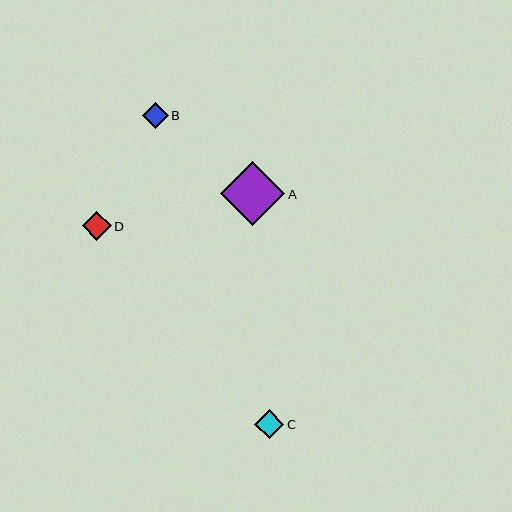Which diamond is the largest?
Diamond A is the largest with a size of approximately 64 pixels.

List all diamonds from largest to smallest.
From largest to smallest: A, C, D, B.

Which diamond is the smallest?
Diamond B is the smallest with a size of approximately 26 pixels.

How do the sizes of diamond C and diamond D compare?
Diamond C and diamond D are approximately the same size.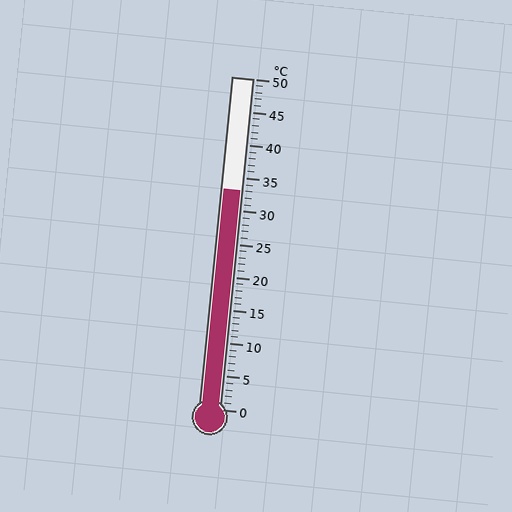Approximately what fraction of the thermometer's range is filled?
The thermometer is filled to approximately 65% of its range.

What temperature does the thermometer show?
The thermometer shows approximately 33°C.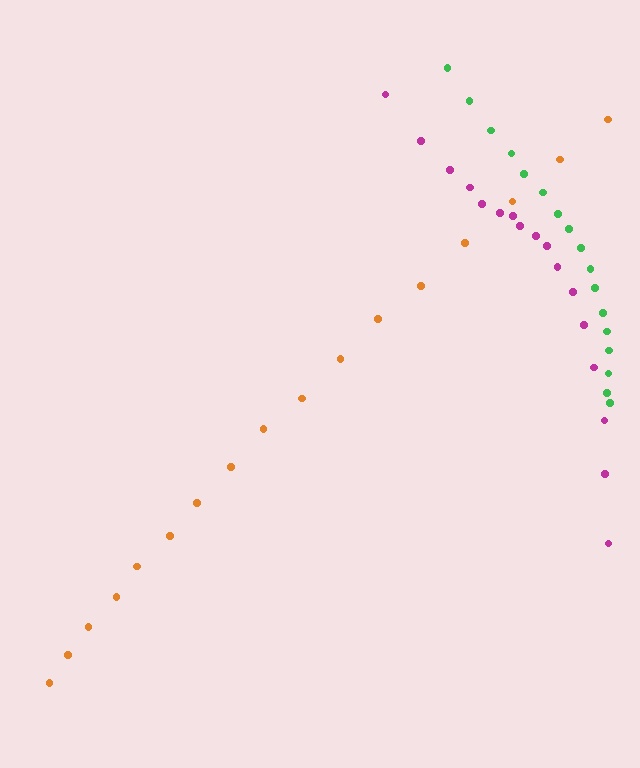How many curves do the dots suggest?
There are 3 distinct paths.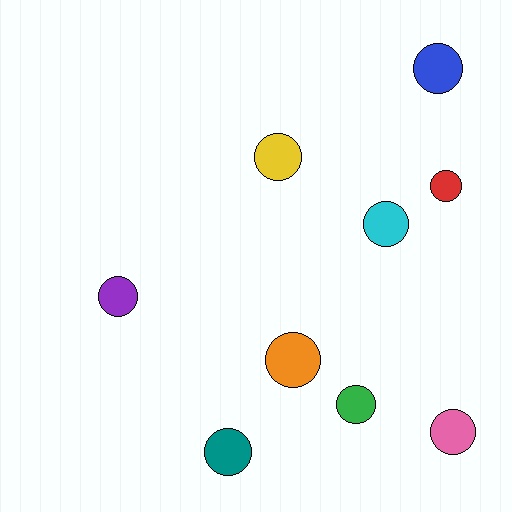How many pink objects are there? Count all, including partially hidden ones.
There is 1 pink object.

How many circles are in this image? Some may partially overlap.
There are 9 circles.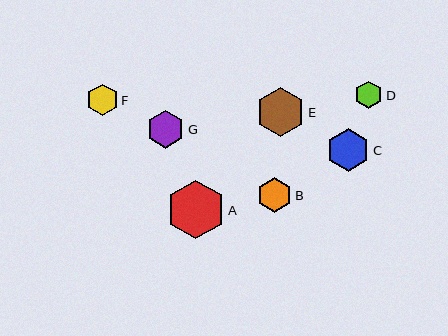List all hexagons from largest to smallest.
From largest to smallest: A, E, C, G, B, F, D.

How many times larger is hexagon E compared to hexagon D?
Hexagon E is approximately 1.8 times the size of hexagon D.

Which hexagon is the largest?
Hexagon A is the largest with a size of approximately 59 pixels.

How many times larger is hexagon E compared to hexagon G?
Hexagon E is approximately 1.3 times the size of hexagon G.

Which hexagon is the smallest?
Hexagon D is the smallest with a size of approximately 28 pixels.